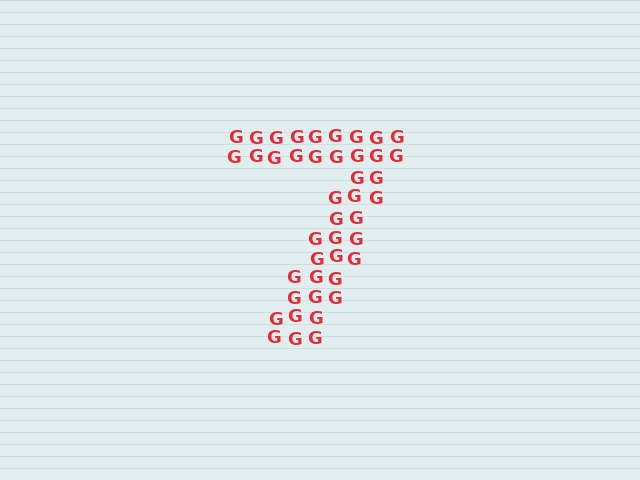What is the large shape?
The large shape is the digit 7.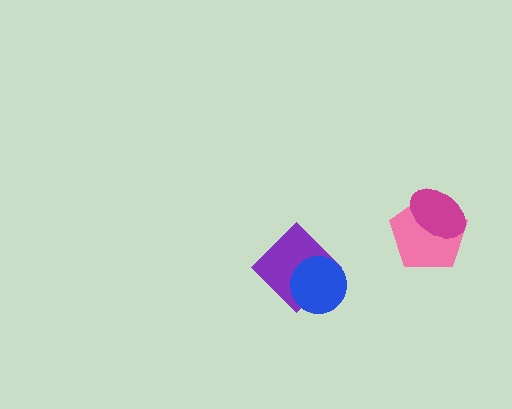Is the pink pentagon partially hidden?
Yes, it is partially covered by another shape.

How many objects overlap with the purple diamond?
1 object overlaps with the purple diamond.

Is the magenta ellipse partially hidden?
No, no other shape covers it.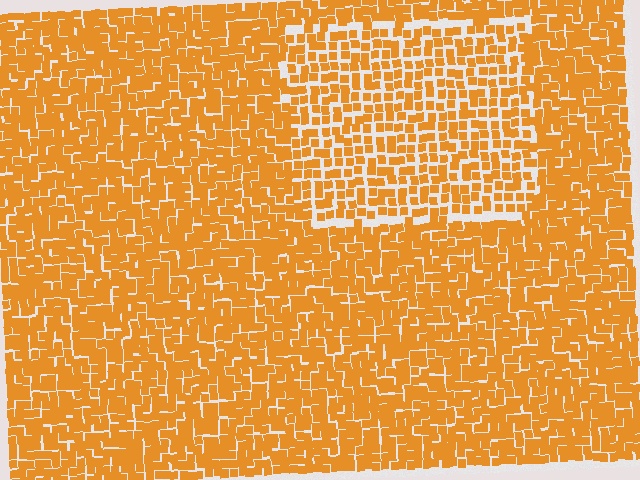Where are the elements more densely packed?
The elements are more densely packed outside the rectangle boundary.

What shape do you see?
I see a rectangle.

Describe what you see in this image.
The image contains small orange elements arranged at two different densities. A rectangle-shaped region is visible where the elements are less densely packed than the surrounding area.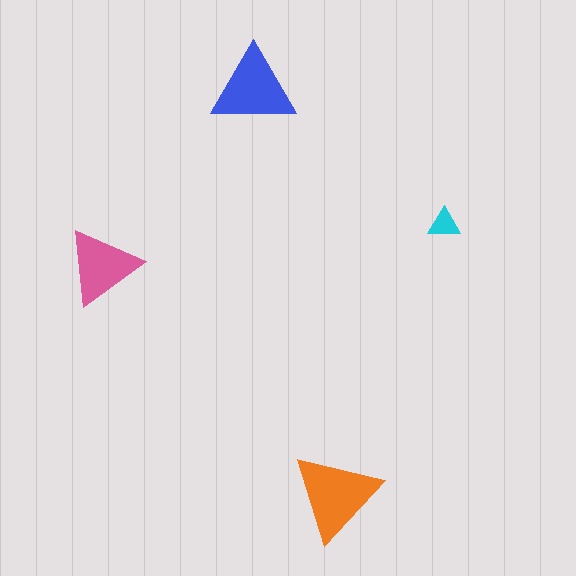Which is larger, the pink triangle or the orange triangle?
The orange one.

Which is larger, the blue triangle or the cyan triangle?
The blue one.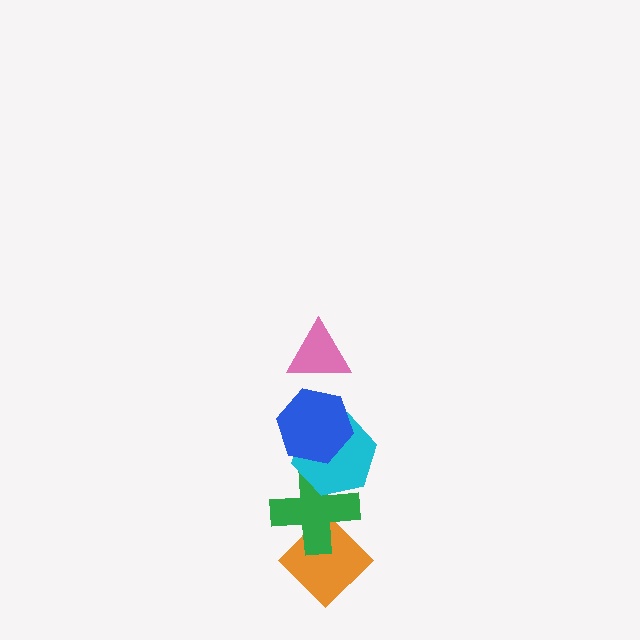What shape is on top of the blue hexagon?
The pink triangle is on top of the blue hexagon.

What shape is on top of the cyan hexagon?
The blue hexagon is on top of the cyan hexagon.